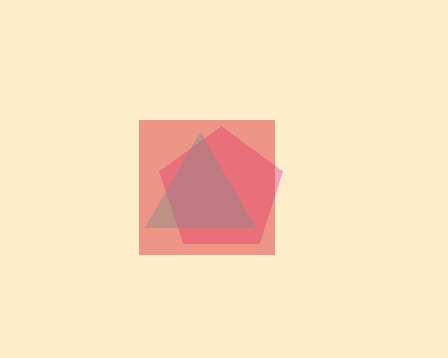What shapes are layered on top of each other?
The layered shapes are: a pink pentagon, a cyan triangle, a red square.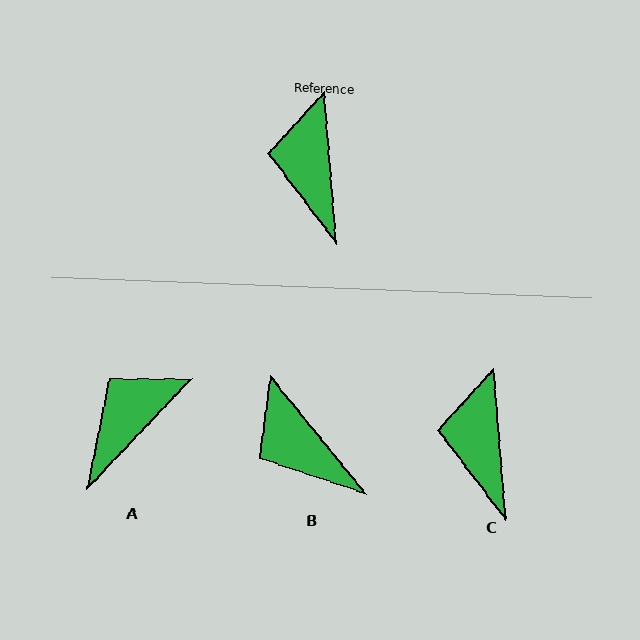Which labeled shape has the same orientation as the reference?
C.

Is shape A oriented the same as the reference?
No, it is off by about 48 degrees.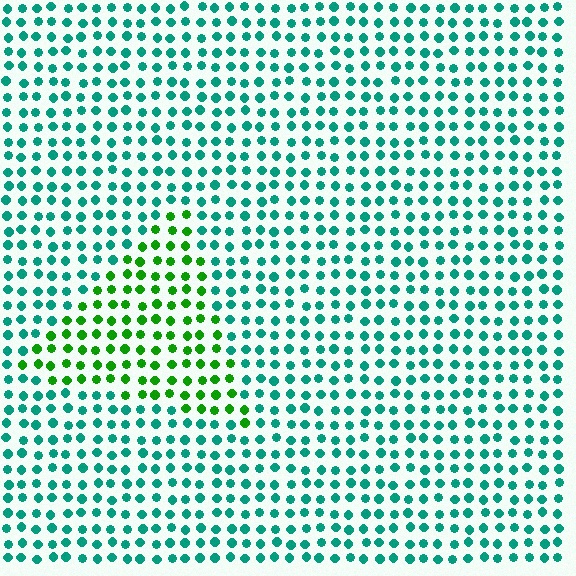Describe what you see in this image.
The image is filled with small teal elements in a uniform arrangement. A triangle-shaped region is visible where the elements are tinted to a slightly different hue, forming a subtle color boundary.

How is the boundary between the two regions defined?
The boundary is defined purely by a slight shift in hue (about 50 degrees). Spacing, size, and orientation are identical on both sides.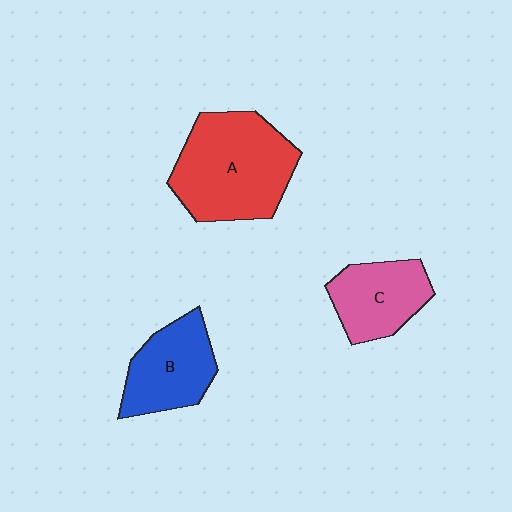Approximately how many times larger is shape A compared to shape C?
Approximately 1.7 times.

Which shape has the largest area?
Shape A (red).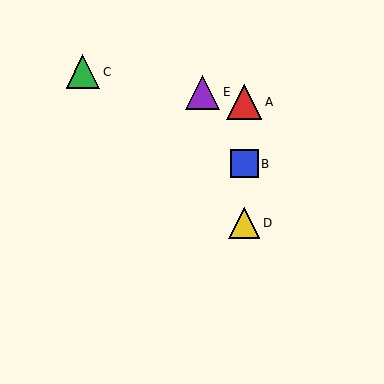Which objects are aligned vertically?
Objects A, B, D are aligned vertically.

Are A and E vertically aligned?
No, A is at x≈244 and E is at x≈203.